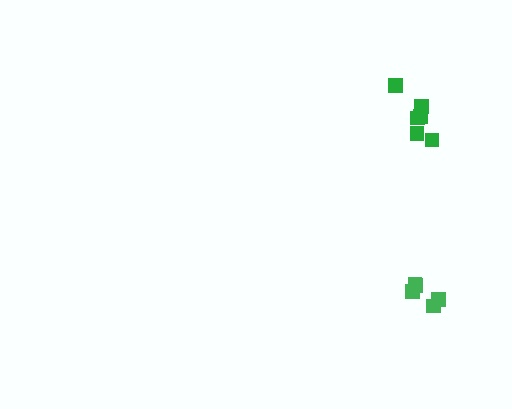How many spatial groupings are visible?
There are 2 spatial groupings.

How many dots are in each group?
Group 1: 6 dots, Group 2: 5 dots (11 total).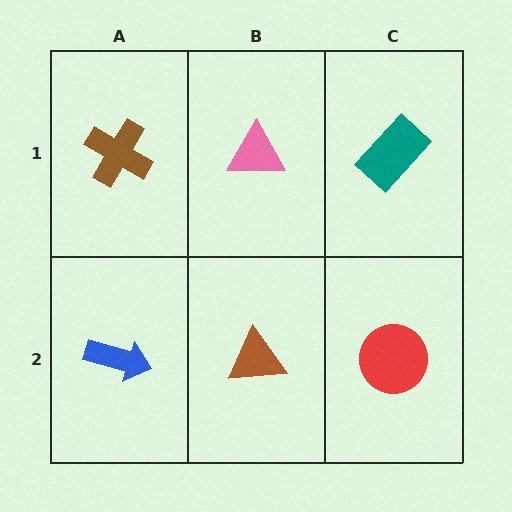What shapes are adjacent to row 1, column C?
A red circle (row 2, column C), a pink triangle (row 1, column B).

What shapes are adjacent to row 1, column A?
A blue arrow (row 2, column A), a pink triangle (row 1, column B).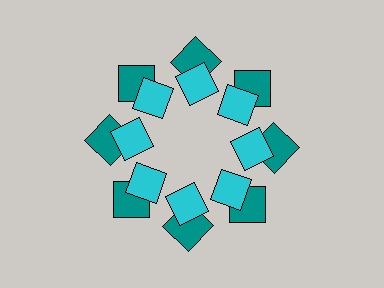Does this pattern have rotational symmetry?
Yes, this pattern has 8-fold rotational symmetry. It looks the same after rotating 45 degrees around the center.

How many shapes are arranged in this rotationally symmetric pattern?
There are 16 shapes, arranged in 8 groups of 2.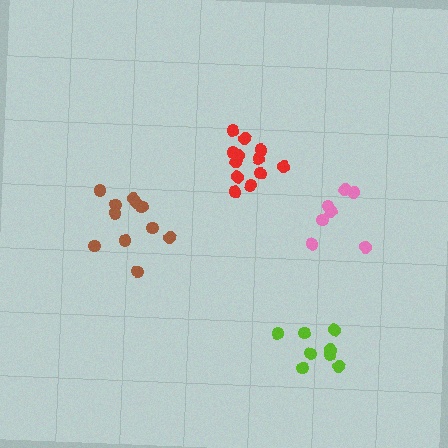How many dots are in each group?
Group 1: 12 dots, Group 2: 11 dots, Group 3: 8 dots, Group 4: 7 dots (38 total).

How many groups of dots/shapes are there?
There are 4 groups.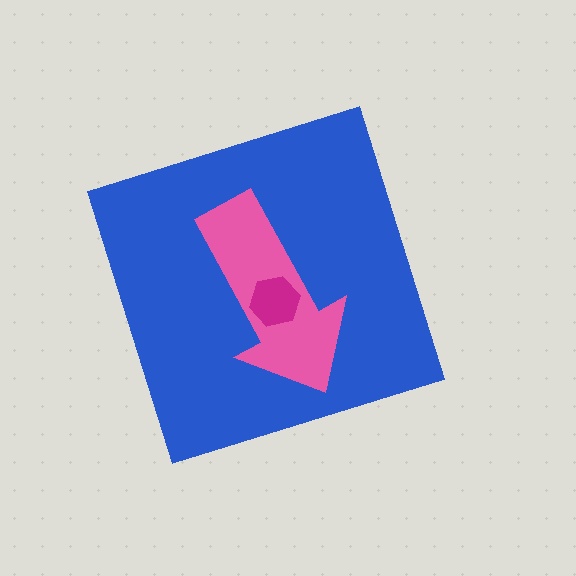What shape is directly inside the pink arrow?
The magenta hexagon.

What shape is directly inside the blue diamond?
The pink arrow.